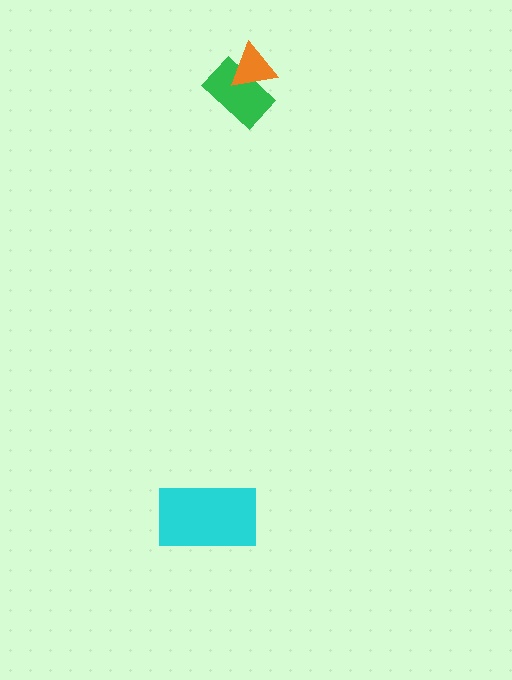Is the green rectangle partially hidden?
Yes, it is partially covered by another shape.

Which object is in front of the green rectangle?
The orange triangle is in front of the green rectangle.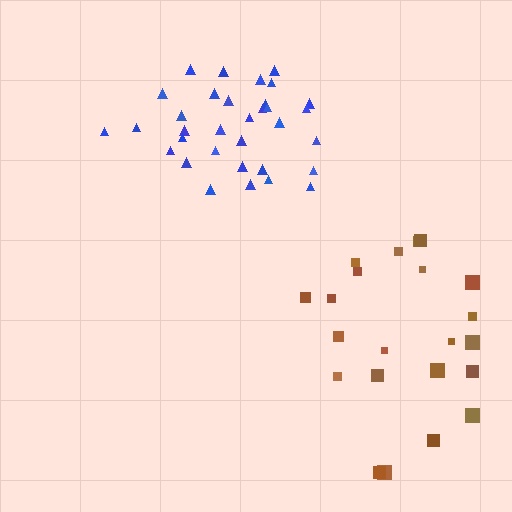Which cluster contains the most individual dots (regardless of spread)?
Blue (33).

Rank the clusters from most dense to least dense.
blue, brown.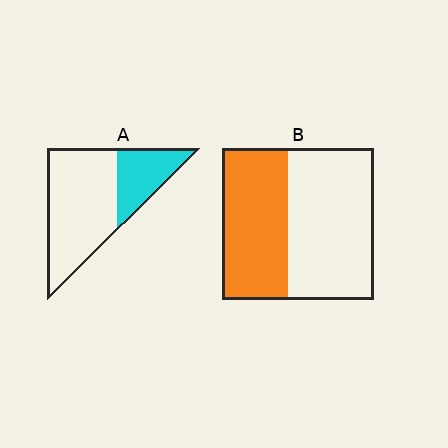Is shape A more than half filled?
No.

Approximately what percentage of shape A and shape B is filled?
A is approximately 30% and B is approximately 45%.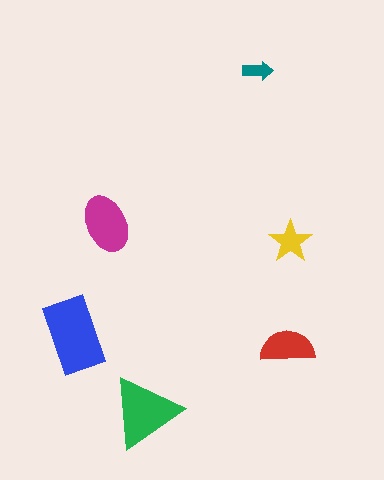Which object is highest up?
The teal arrow is topmost.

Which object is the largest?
The blue rectangle.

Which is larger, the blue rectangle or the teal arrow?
The blue rectangle.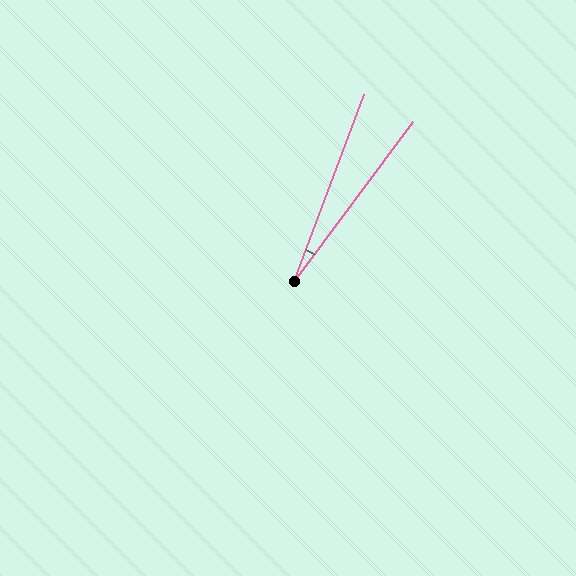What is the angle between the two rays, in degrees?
Approximately 16 degrees.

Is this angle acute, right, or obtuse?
It is acute.